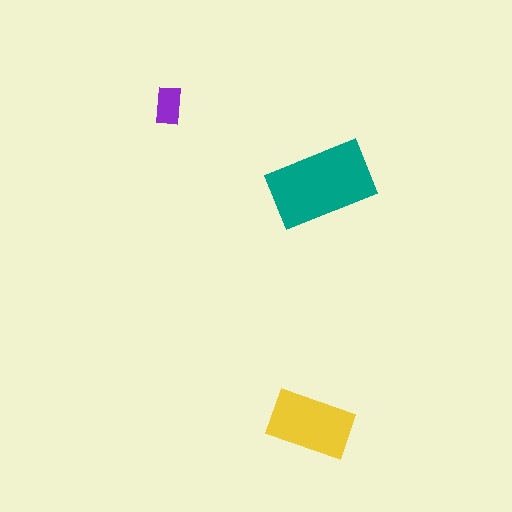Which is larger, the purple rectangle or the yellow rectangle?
The yellow one.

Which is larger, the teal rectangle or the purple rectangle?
The teal one.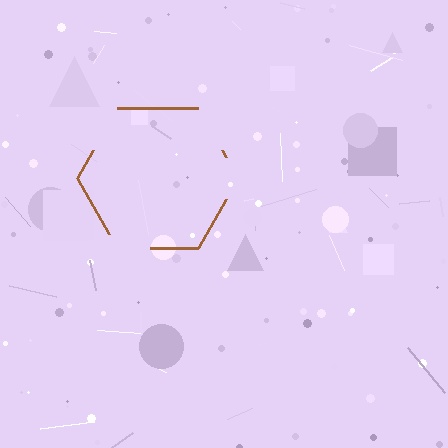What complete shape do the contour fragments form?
The contour fragments form a hexagon.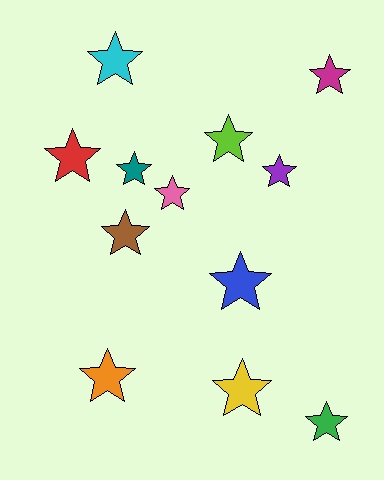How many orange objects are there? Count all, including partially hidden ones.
There is 1 orange object.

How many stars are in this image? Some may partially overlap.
There are 12 stars.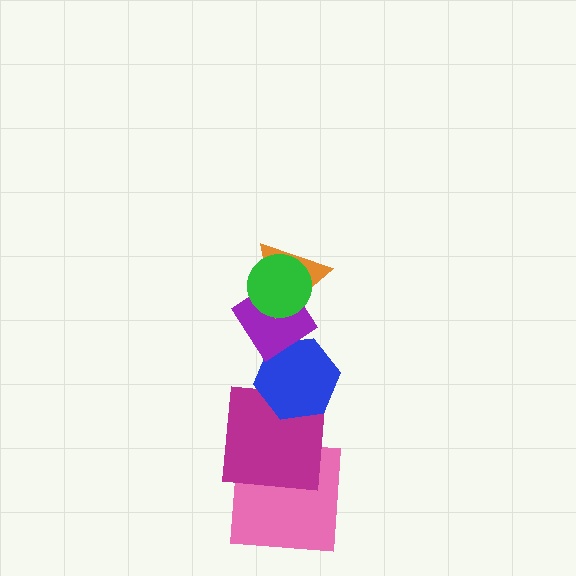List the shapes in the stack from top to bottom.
From top to bottom: the green circle, the orange triangle, the purple diamond, the blue hexagon, the magenta square, the pink square.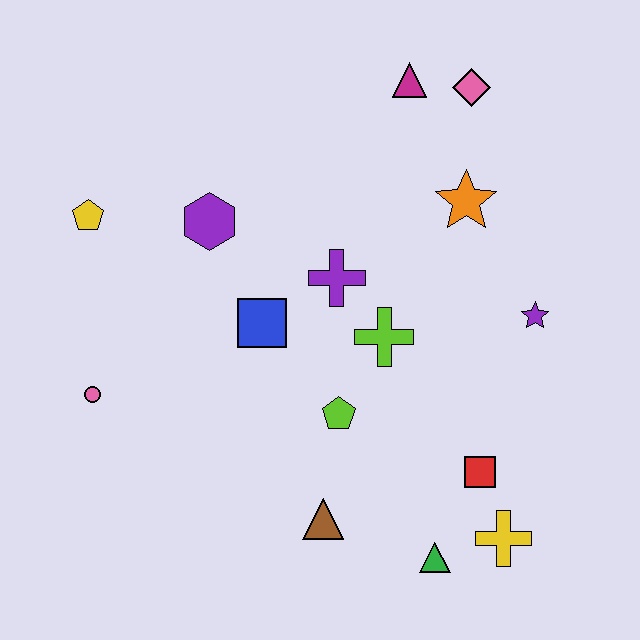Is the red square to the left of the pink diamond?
No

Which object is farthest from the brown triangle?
The pink diamond is farthest from the brown triangle.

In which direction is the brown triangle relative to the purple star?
The brown triangle is to the left of the purple star.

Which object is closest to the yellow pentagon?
The purple hexagon is closest to the yellow pentagon.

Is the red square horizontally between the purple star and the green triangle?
Yes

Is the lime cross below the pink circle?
No